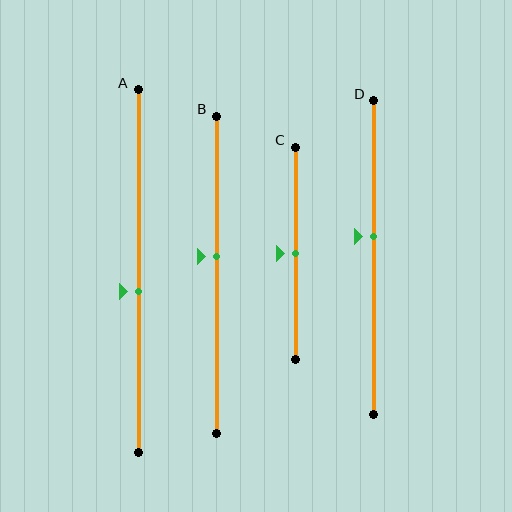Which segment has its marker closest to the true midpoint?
Segment C has its marker closest to the true midpoint.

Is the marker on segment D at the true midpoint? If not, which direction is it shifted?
No, the marker on segment D is shifted upward by about 7% of the segment length.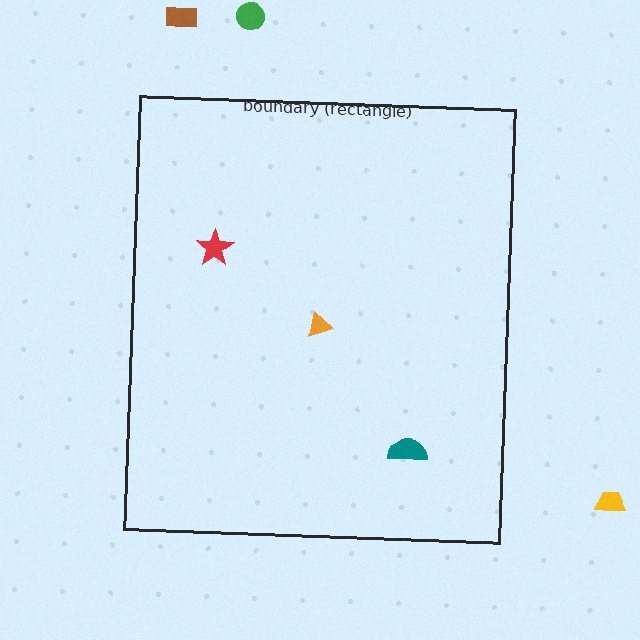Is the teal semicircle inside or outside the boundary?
Inside.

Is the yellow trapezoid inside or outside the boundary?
Outside.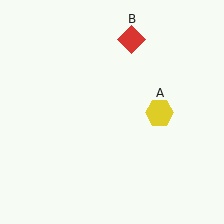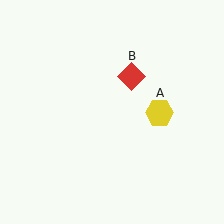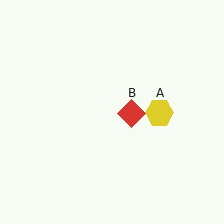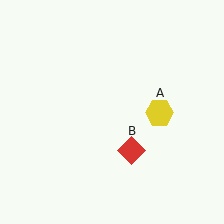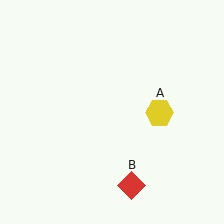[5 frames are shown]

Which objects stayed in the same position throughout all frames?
Yellow hexagon (object A) remained stationary.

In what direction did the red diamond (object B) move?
The red diamond (object B) moved down.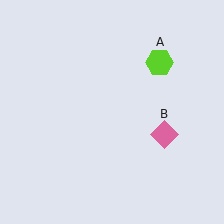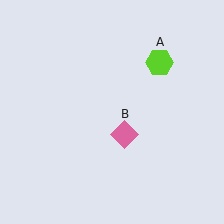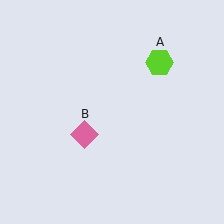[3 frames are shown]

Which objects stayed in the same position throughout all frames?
Lime hexagon (object A) remained stationary.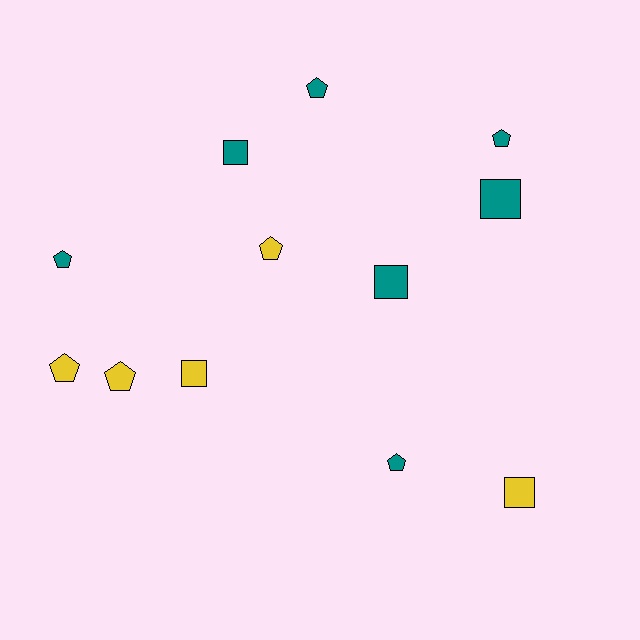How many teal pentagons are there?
There are 4 teal pentagons.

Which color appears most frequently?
Teal, with 7 objects.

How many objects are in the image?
There are 12 objects.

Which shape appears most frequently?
Pentagon, with 7 objects.